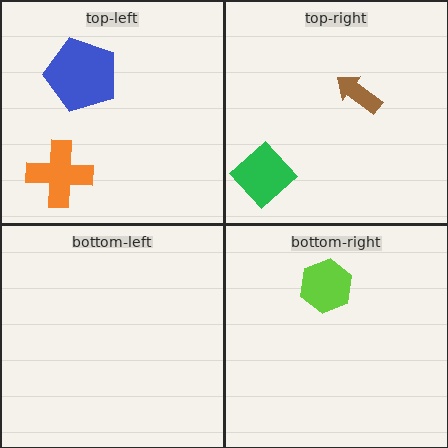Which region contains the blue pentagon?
The top-left region.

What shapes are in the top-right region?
The green diamond, the brown arrow.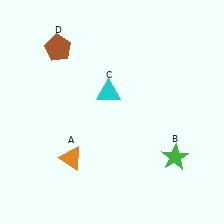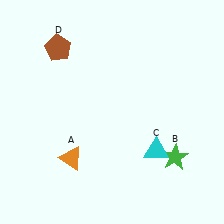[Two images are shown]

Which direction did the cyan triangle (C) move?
The cyan triangle (C) moved down.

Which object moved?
The cyan triangle (C) moved down.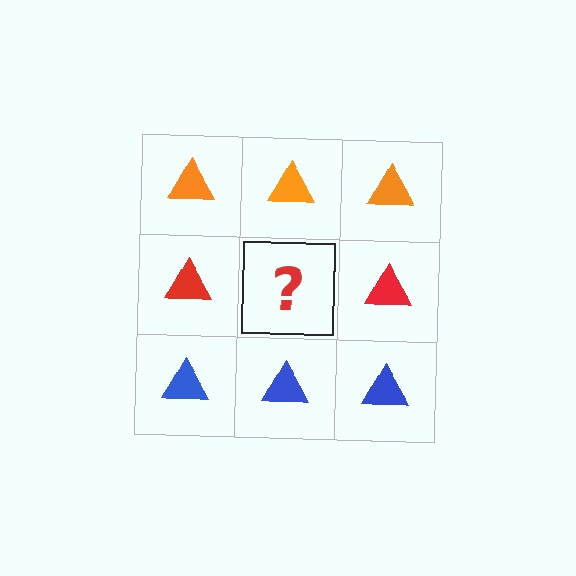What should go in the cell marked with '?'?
The missing cell should contain a red triangle.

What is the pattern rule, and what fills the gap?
The rule is that each row has a consistent color. The gap should be filled with a red triangle.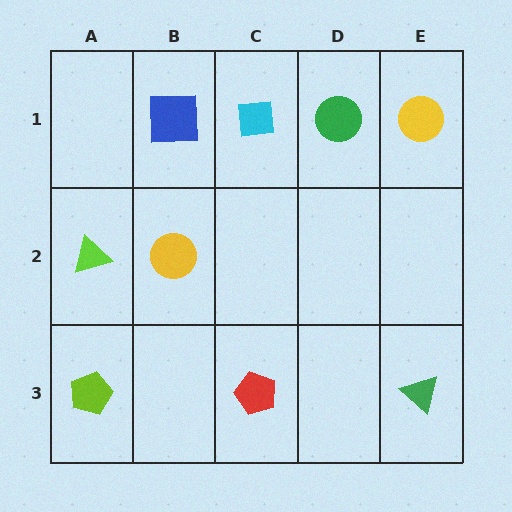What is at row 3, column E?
A green triangle.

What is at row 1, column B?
A blue square.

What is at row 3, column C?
A red pentagon.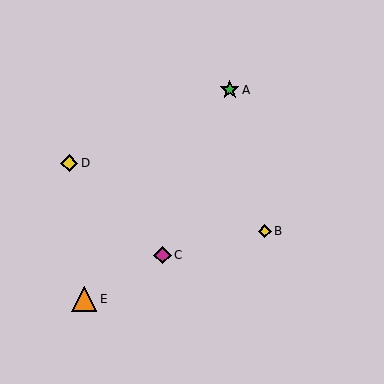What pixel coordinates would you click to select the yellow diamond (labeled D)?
Click at (69, 163) to select the yellow diamond D.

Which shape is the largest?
The orange triangle (labeled E) is the largest.